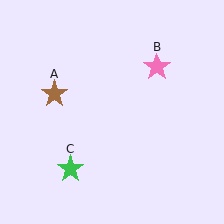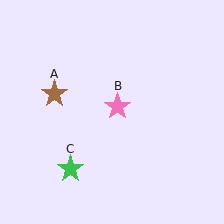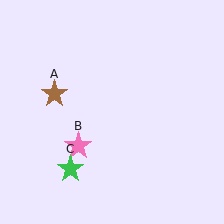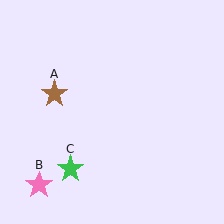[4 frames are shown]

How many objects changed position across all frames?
1 object changed position: pink star (object B).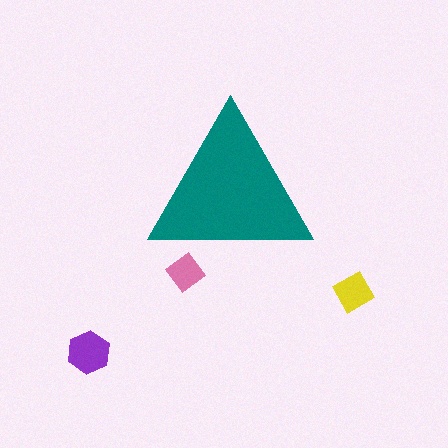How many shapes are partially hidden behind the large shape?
1 shape is partially hidden.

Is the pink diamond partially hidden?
Yes, the pink diamond is partially hidden behind the teal triangle.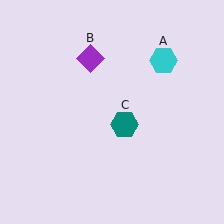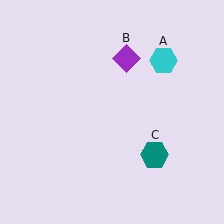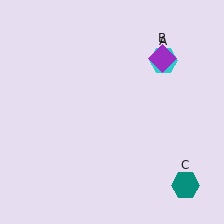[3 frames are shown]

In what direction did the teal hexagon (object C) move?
The teal hexagon (object C) moved down and to the right.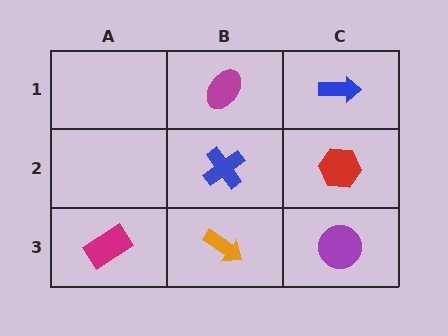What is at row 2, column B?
A blue cross.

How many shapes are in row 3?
3 shapes.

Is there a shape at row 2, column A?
No, that cell is empty.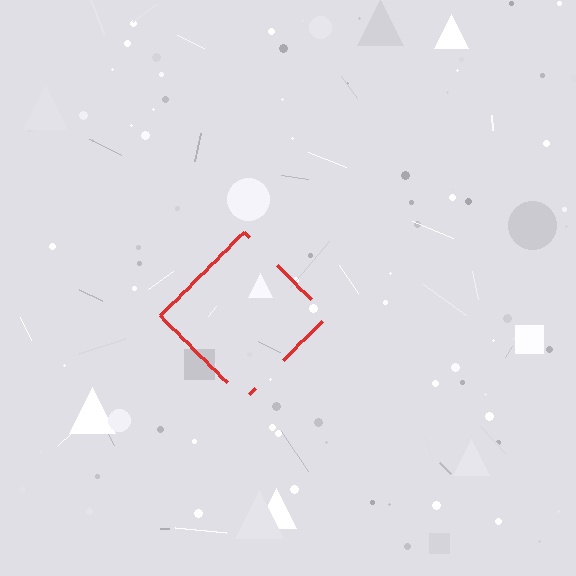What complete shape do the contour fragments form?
The contour fragments form a diamond.